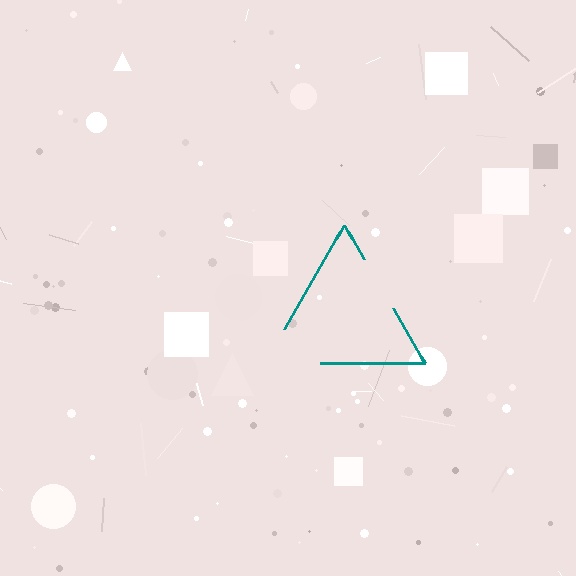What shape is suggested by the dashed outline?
The dashed outline suggests a triangle.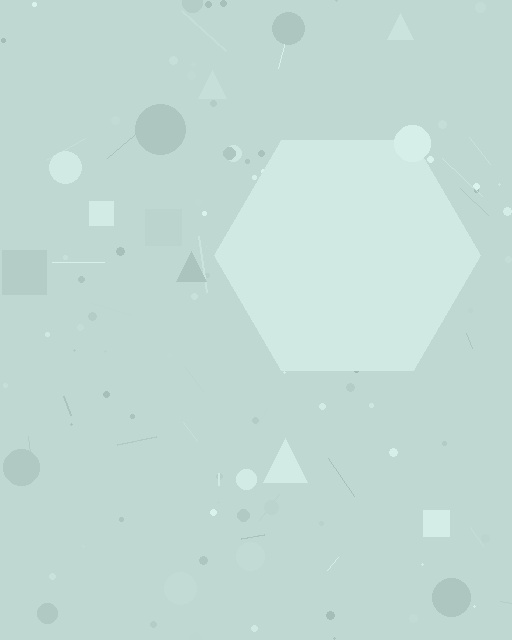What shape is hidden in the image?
A hexagon is hidden in the image.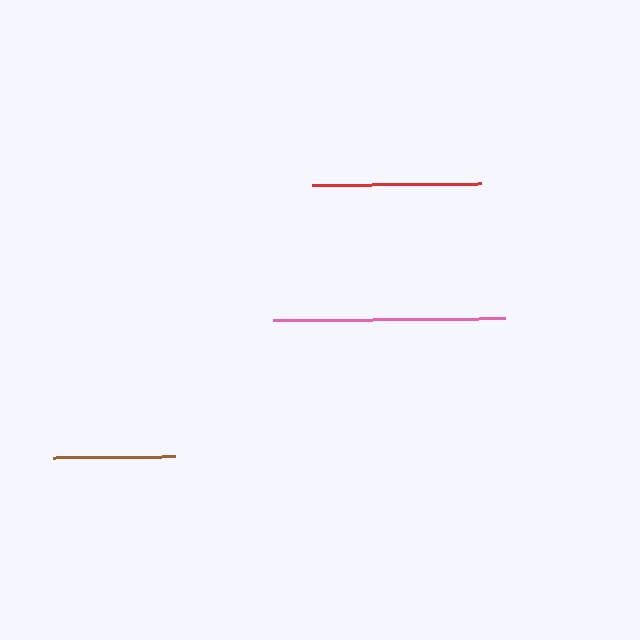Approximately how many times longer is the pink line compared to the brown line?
The pink line is approximately 1.9 times the length of the brown line.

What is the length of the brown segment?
The brown segment is approximately 122 pixels long.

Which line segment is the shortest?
The brown line is the shortest at approximately 122 pixels.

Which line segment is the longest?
The pink line is the longest at approximately 232 pixels.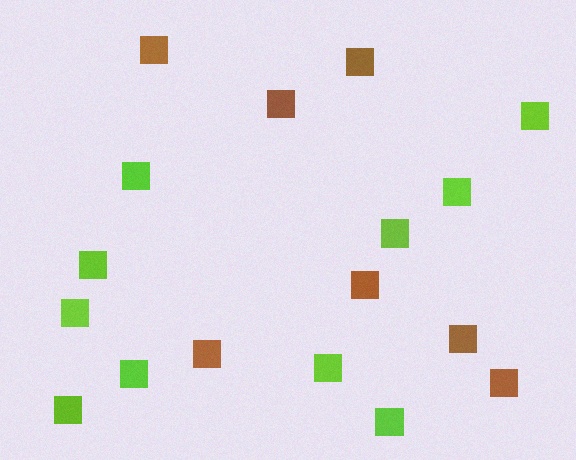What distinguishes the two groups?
There are 2 groups: one group of brown squares (7) and one group of lime squares (10).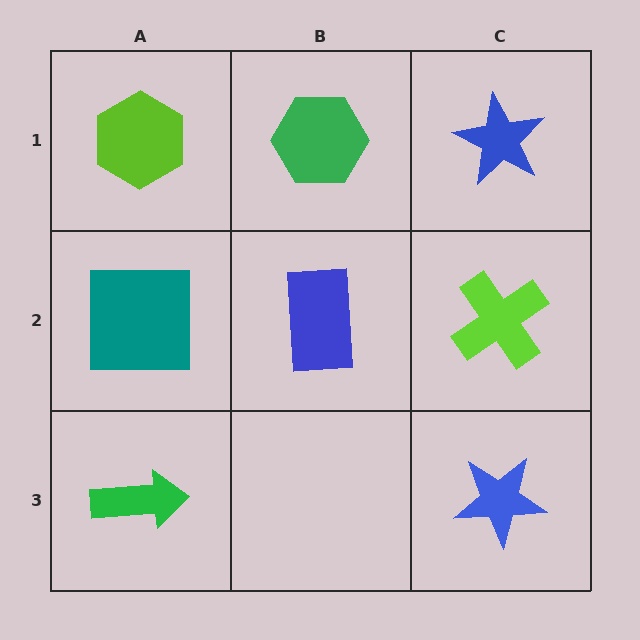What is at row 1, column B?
A green hexagon.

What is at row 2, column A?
A teal square.